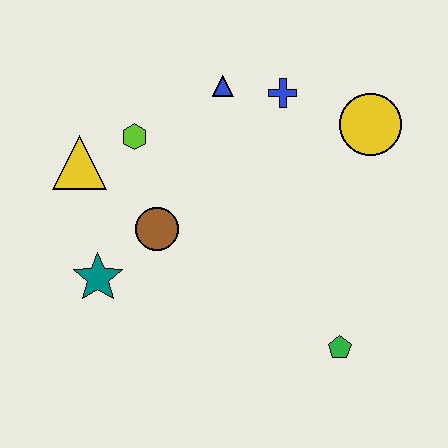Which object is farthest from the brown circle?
The yellow circle is farthest from the brown circle.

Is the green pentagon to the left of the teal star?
No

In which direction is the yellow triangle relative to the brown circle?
The yellow triangle is to the left of the brown circle.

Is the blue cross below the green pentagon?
No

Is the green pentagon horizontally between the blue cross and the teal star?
No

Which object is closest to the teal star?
The brown circle is closest to the teal star.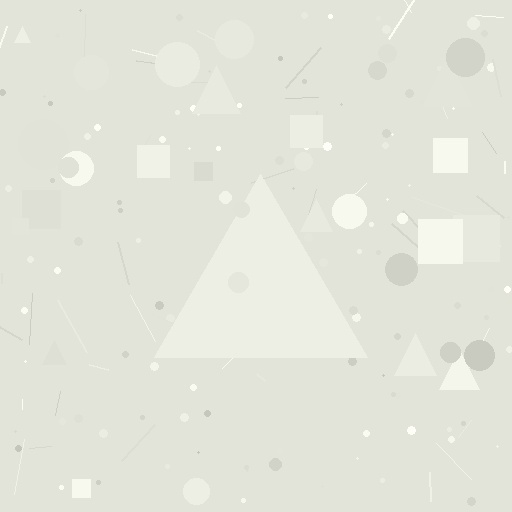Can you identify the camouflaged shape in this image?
The camouflaged shape is a triangle.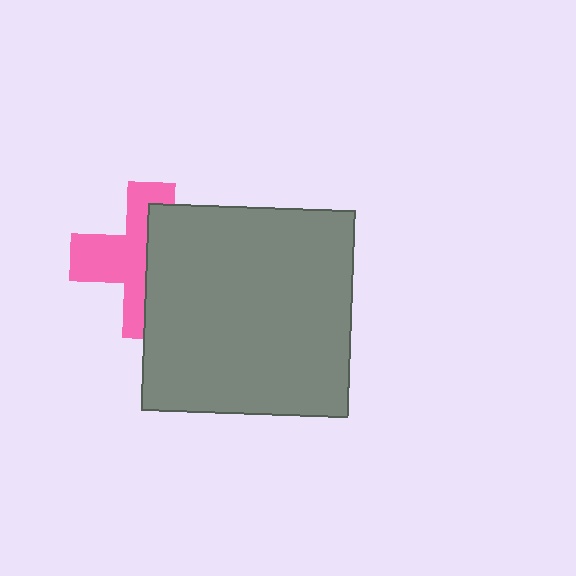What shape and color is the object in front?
The object in front is a gray square.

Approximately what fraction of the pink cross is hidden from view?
Roughly 49% of the pink cross is hidden behind the gray square.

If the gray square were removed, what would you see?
You would see the complete pink cross.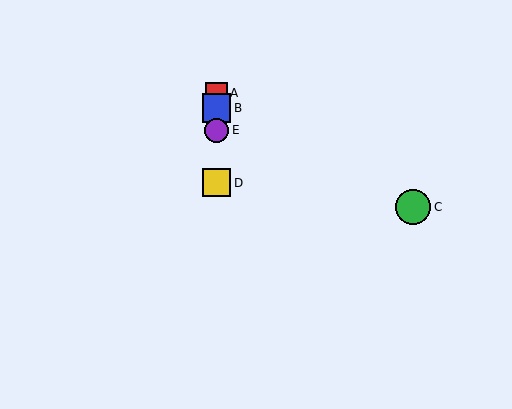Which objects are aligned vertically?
Objects A, B, D, E are aligned vertically.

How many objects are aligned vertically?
4 objects (A, B, D, E) are aligned vertically.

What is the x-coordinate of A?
Object A is at x≈216.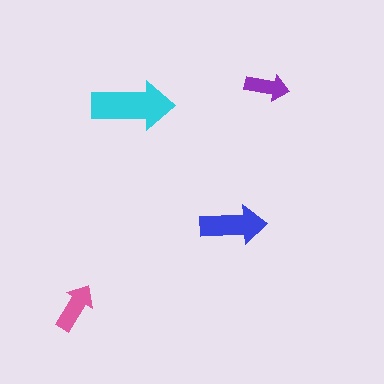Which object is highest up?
The purple arrow is topmost.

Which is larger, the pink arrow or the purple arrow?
The pink one.